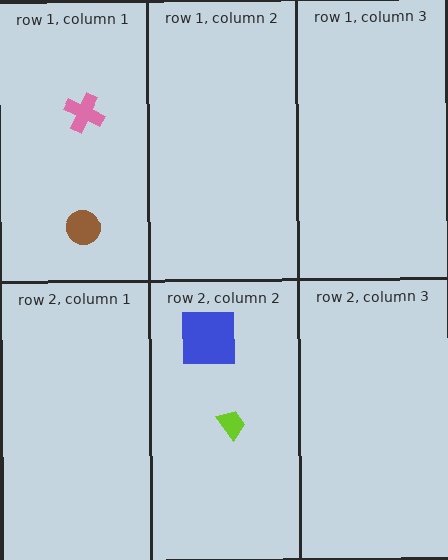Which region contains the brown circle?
The row 1, column 1 region.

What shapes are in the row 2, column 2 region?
The lime trapezoid, the blue square.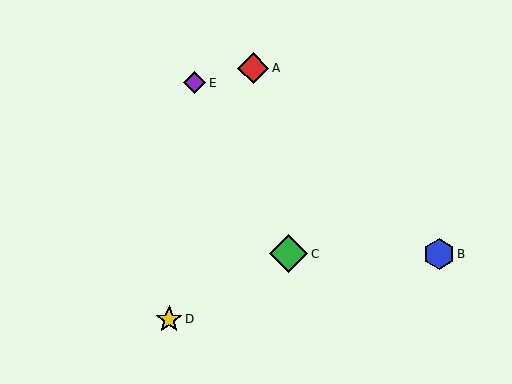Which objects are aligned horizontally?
Objects B, C are aligned horizontally.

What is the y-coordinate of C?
Object C is at y≈254.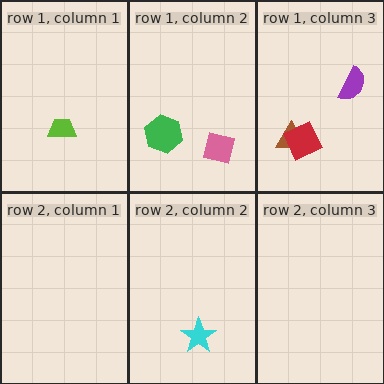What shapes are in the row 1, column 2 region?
The pink square, the green hexagon.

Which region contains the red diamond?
The row 1, column 3 region.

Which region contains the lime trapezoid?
The row 1, column 1 region.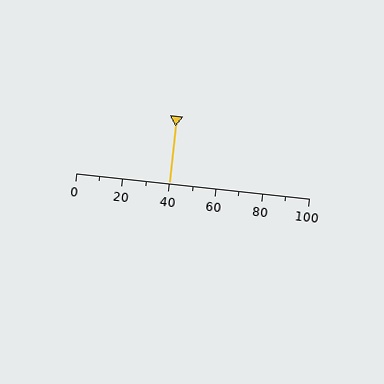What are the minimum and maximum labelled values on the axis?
The axis runs from 0 to 100.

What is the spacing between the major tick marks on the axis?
The major ticks are spaced 20 apart.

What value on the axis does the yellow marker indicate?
The marker indicates approximately 40.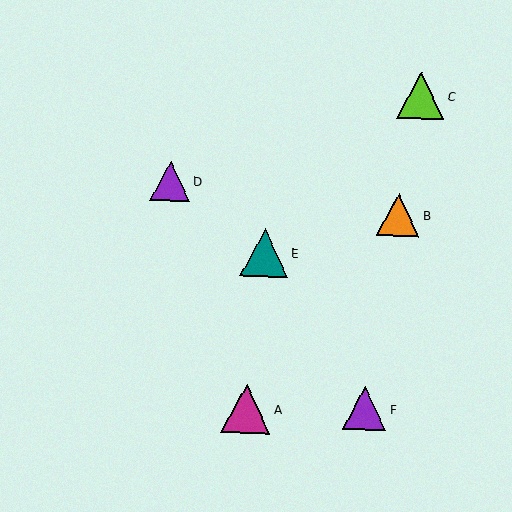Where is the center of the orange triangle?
The center of the orange triangle is at (398, 214).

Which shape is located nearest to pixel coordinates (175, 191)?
The purple triangle (labeled D) at (170, 181) is nearest to that location.